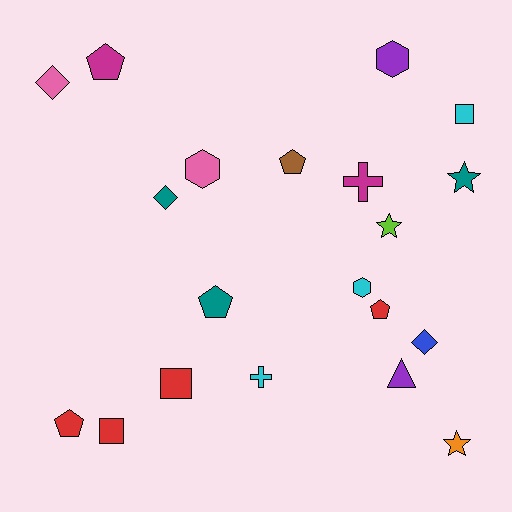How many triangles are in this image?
There is 1 triangle.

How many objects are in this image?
There are 20 objects.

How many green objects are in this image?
There are no green objects.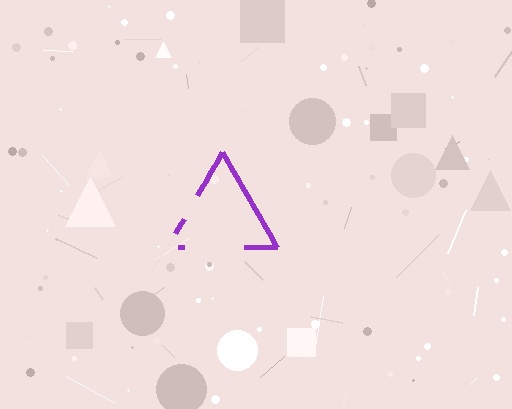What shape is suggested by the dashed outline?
The dashed outline suggests a triangle.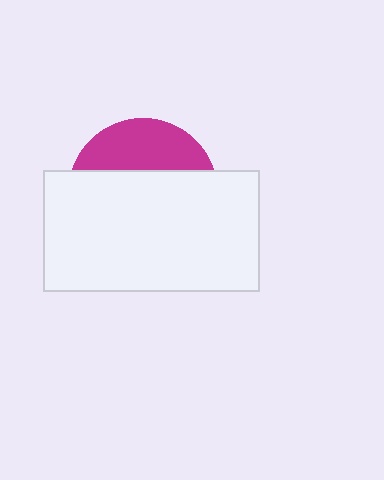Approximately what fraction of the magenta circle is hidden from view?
Roughly 70% of the magenta circle is hidden behind the white rectangle.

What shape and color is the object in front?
The object in front is a white rectangle.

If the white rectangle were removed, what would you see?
You would see the complete magenta circle.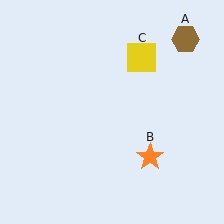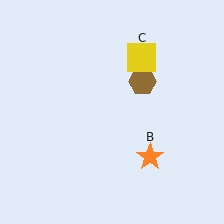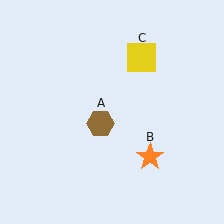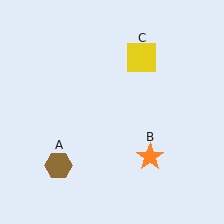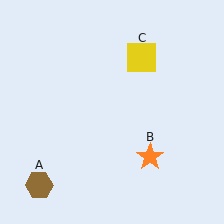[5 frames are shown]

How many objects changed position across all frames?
1 object changed position: brown hexagon (object A).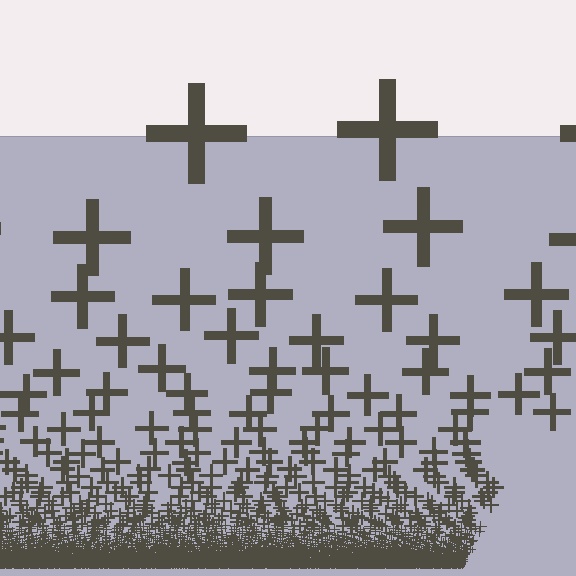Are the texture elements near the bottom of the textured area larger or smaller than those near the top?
Smaller. The gradient is inverted — elements near the bottom are smaller and denser.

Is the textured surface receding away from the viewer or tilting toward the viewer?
The surface appears to tilt toward the viewer. Texture elements get larger and sparser toward the top.